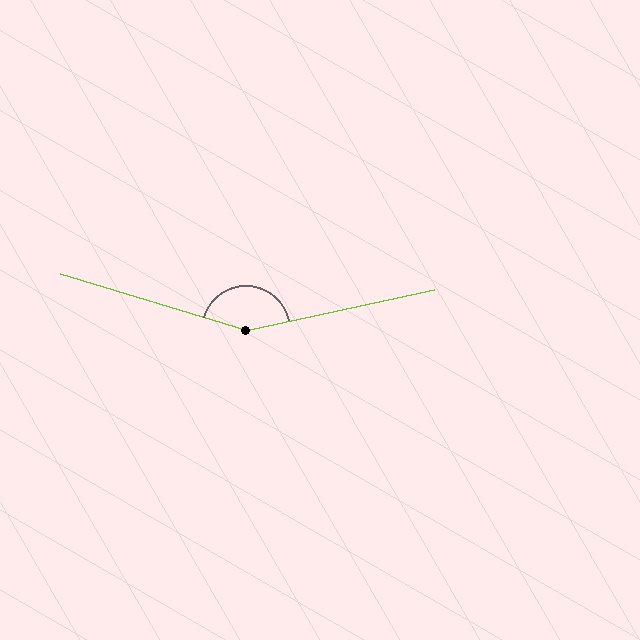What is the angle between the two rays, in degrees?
Approximately 151 degrees.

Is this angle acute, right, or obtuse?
It is obtuse.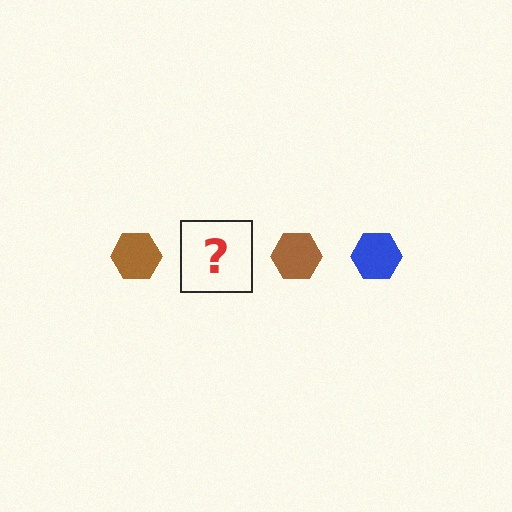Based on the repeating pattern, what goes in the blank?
The blank should be a blue hexagon.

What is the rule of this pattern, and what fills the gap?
The rule is that the pattern cycles through brown, blue hexagons. The gap should be filled with a blue hexagon.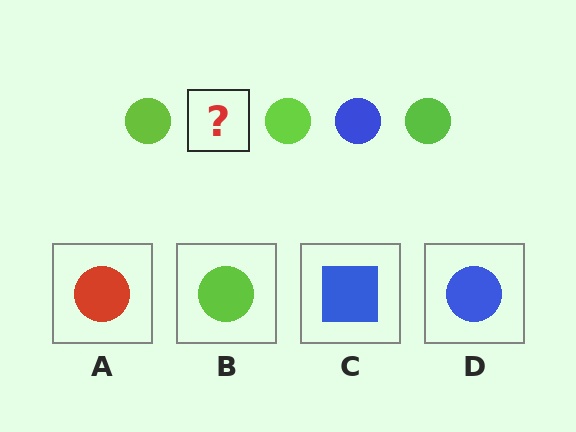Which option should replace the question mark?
Option D.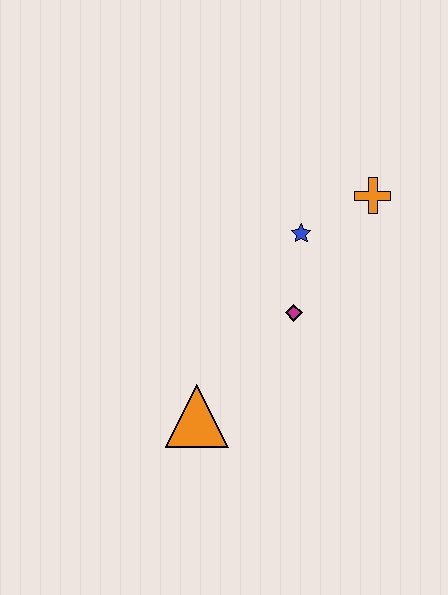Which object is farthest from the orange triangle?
The orange cross is farthest from the orange triangle.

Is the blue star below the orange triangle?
No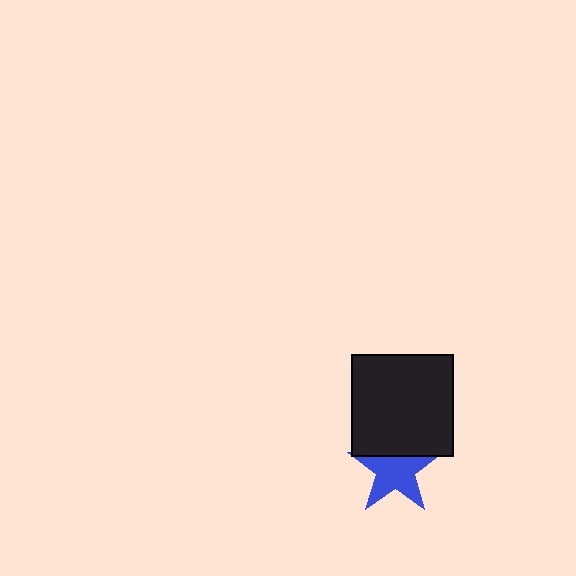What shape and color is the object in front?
The object in front is a black square.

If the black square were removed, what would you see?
You would see the complete blue star.